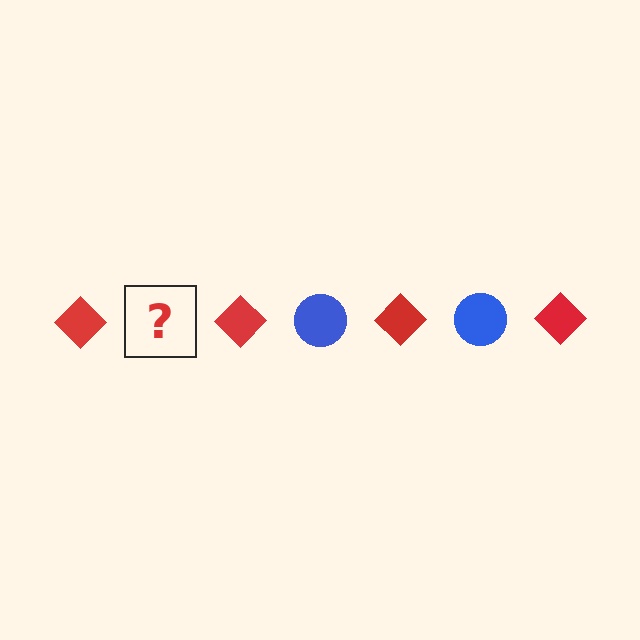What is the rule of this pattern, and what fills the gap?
The rule is that the pattern alternates between red diamond and blue circle. The gap should be filled with a blue circle.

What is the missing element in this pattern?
The missing element is a blue circle.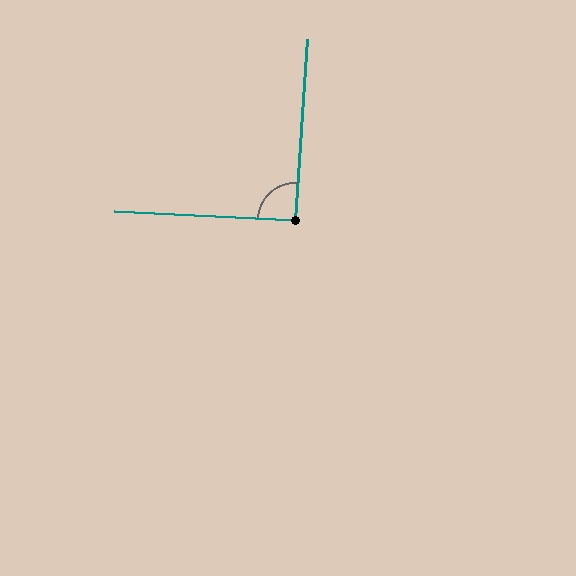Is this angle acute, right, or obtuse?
It is approximately a right angle.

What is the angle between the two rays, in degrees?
Approximately 91 degrees.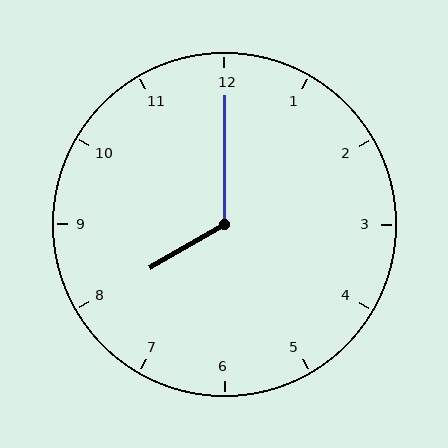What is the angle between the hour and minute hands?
Approximately 120 degrees.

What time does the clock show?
8:00.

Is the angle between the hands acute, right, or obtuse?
It is obtuse.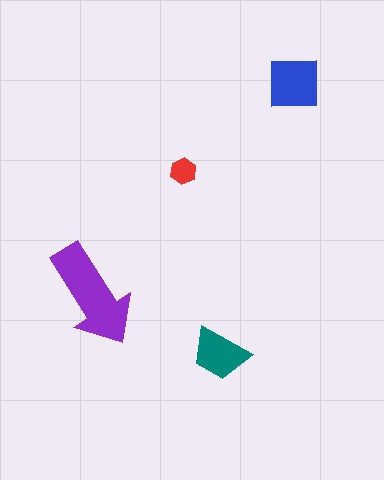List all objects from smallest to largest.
The red hexagon, the teal trapezoid, the blue square, the purple arrow.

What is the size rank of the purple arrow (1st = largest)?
1st.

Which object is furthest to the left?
The purple arrow is leftmost.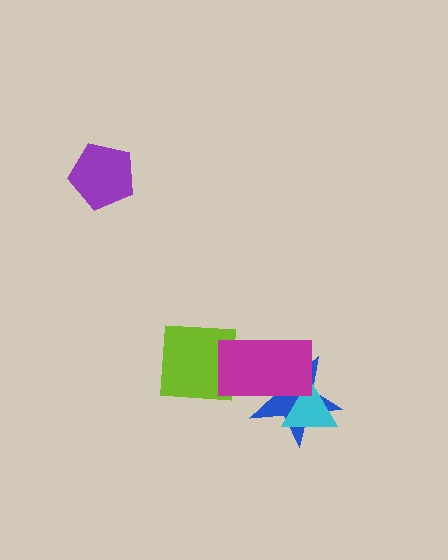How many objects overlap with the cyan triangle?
2 objects overlap with the cyan triangle.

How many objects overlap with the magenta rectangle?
3 objects overlap with the magenta rectangle.